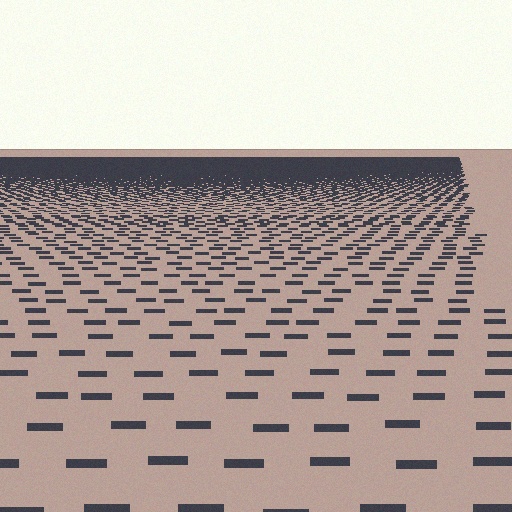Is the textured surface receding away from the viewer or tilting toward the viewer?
The surface is receding away from the viewer. Texture elements get smaller and denser toward the top.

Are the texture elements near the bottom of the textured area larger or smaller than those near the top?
Larger. Near the bottom, elements are closer to the viewer and appear at a bigger on-screen size.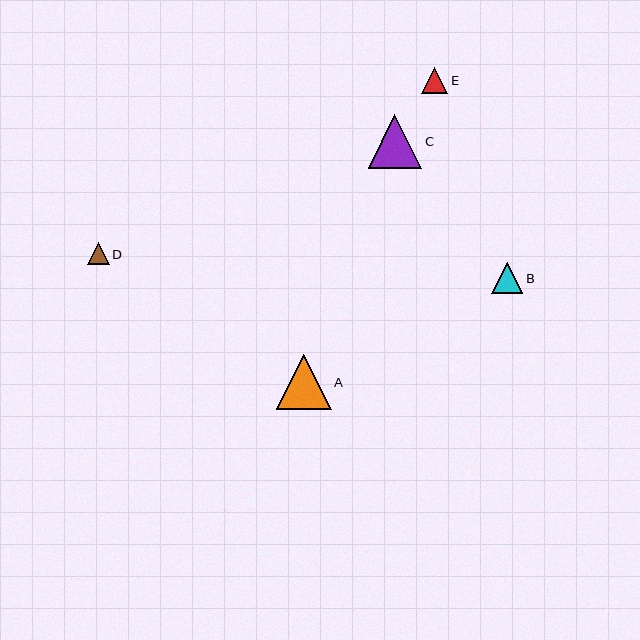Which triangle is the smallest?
Triangle D is the smallest with a size of approximately 22 pixels.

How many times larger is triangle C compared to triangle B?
Triangle C is approximately 1.7 times the size of triangle B.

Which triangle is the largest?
Triangle A is the largest with a size of approximately 55 pixels.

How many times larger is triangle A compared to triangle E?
Triangle A is approximately 2.1 times the size of triangle E.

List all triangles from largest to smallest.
From largest to smallest: A, C, B, E, D.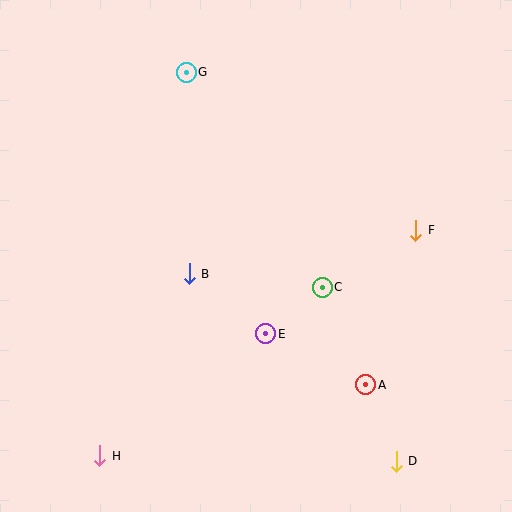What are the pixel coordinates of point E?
Point E is at (266, 334).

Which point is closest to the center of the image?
Point B at (189, 274) is closest to the center.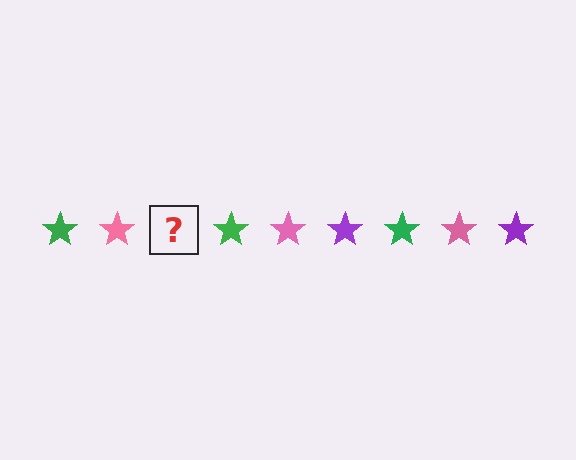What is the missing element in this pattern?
The missing element is a purple star.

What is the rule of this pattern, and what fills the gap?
The rule is that the pattern cycles through green, pink, purple stars. The gap should be filled with a purple star.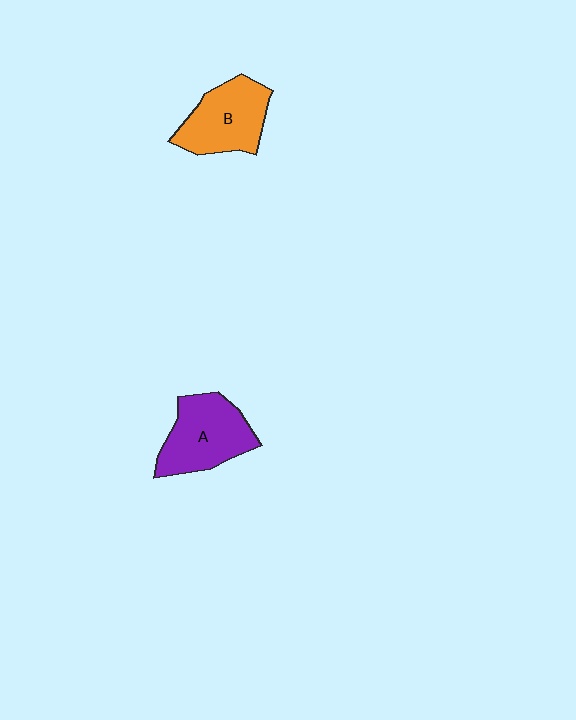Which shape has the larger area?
Shape A (purple).